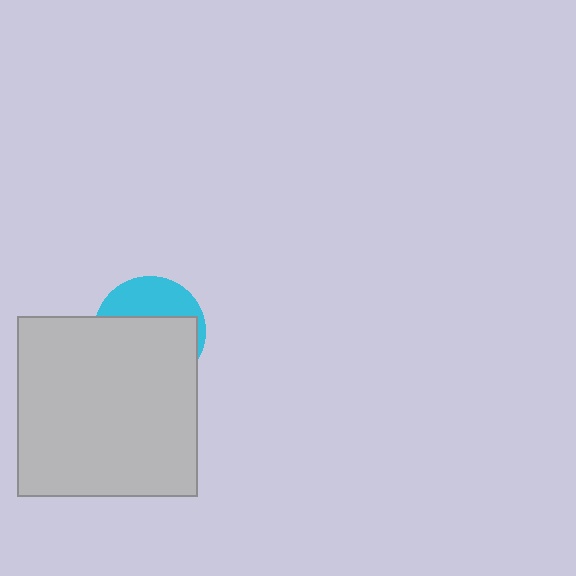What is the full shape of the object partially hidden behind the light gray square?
The partially hidden object is a cyan circle.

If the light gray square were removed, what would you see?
You would see the complete cyan circle.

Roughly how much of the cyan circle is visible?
A small part of it is visible (roughly 35%).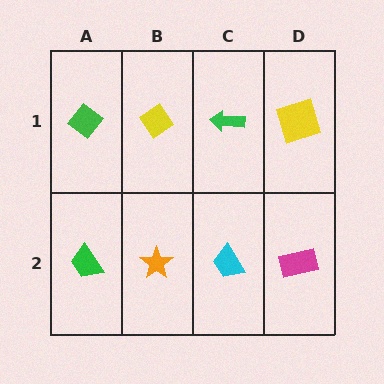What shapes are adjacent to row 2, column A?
A green diamond (row 1, column A), an orange star (row 2, column B).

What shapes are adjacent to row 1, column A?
A green trapezoid (row 2, column A), a yellow diamond (row 1, column B).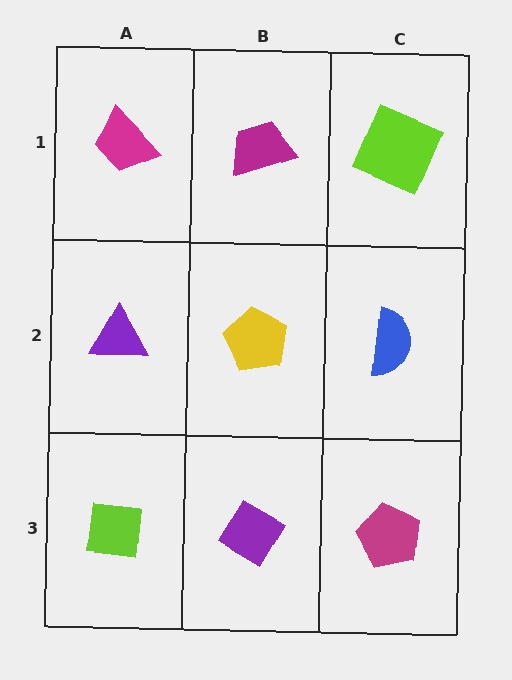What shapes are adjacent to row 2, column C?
A lime square (row 1, column C), a magenta pentagon (row 3, column C), a yellow pentagon (row 2, column B).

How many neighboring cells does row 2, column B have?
4.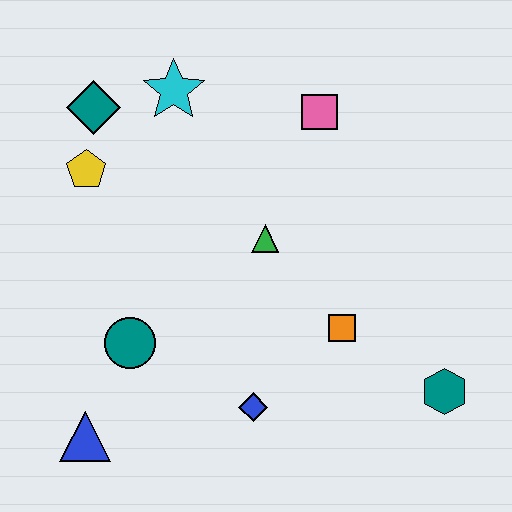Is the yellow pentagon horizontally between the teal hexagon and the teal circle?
No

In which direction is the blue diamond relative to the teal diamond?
The blue diamond is below the teal diamond.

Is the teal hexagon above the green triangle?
No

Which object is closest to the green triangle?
The orange square is closest to the green triangle.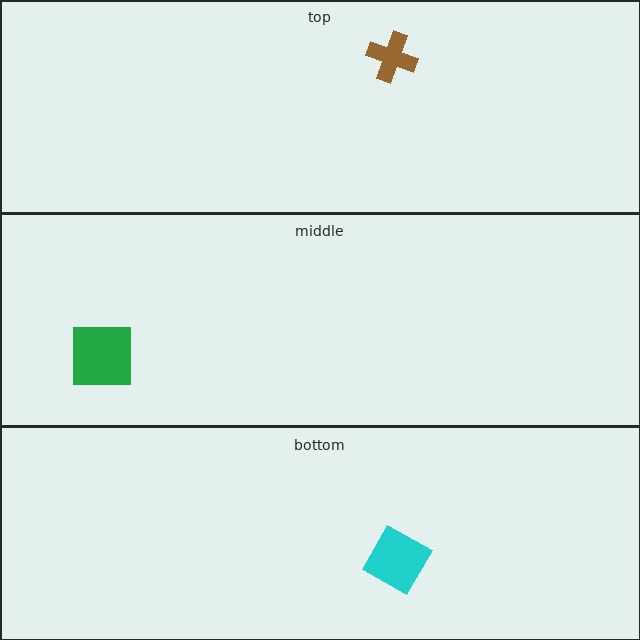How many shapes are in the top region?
1.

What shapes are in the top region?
The brown cross.